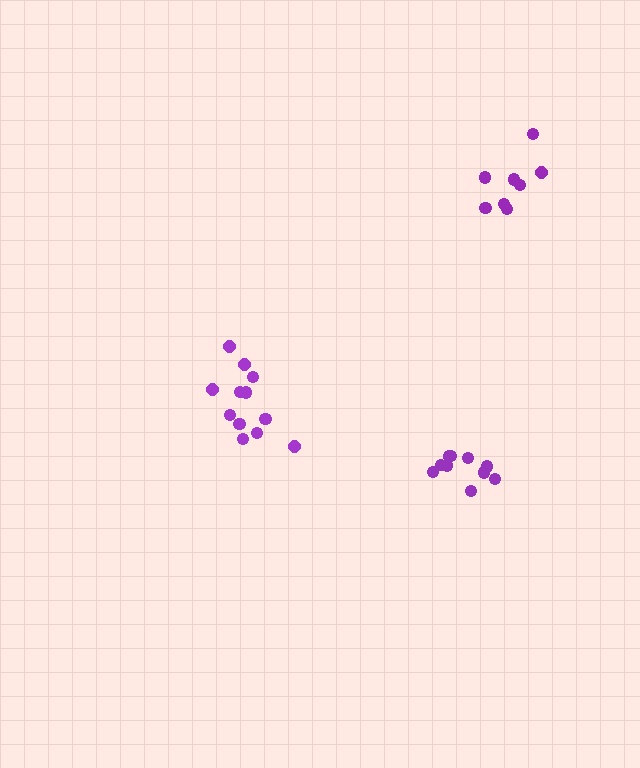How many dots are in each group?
Group 1: 12 dots, Group 2: 8 dots, Group 3: 10 dots (30 total).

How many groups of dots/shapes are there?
There are 3 groups.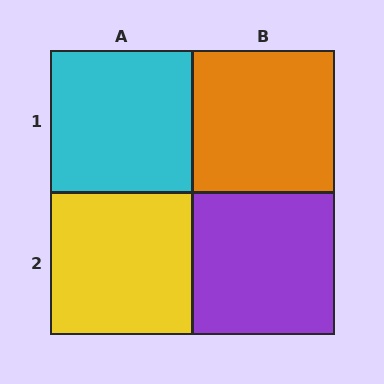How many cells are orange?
1 cell is orange.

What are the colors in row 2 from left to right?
Yellow, purple.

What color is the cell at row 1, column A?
Cyan.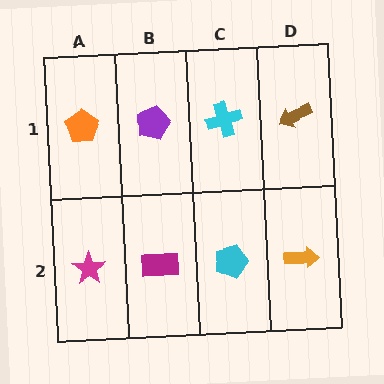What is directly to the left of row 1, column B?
An orange pentagon.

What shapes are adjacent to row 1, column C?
A cyan pentagon (row 2, column C), a purple pentagon (row 1, column B), a brown arrow (row 1, column D).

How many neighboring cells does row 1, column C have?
3.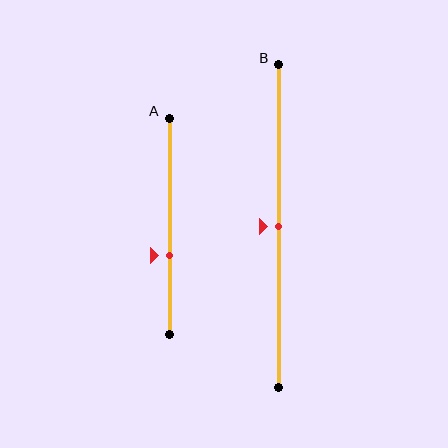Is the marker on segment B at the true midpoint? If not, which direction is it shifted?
Yes, the marker on segment B is at the true midpoint.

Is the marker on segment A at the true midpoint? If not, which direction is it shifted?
No, the marker on segment A is shifted downward by about 13% of the segment length.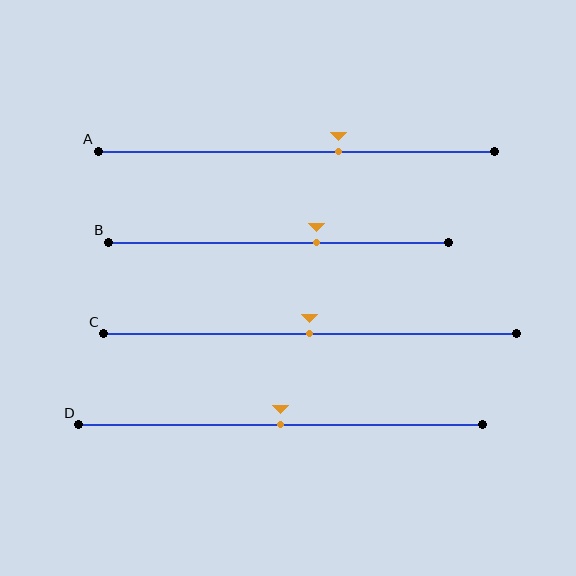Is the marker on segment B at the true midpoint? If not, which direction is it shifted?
No, the marker on segment B is shifted to the right by about 11% of the segment length.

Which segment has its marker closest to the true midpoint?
Segment C has its marker closest to the true midpoint.